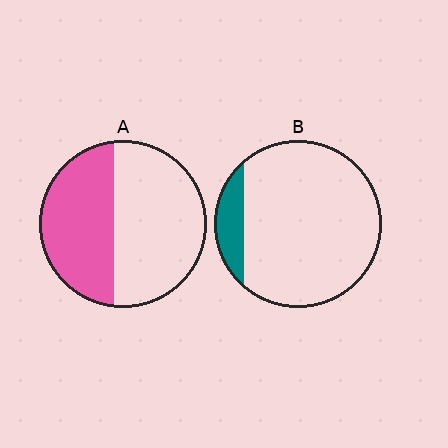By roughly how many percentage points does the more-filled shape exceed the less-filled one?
By roughly 30 percentage points (A over B).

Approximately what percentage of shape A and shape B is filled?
A is approximately 45% and B is approximately 10%.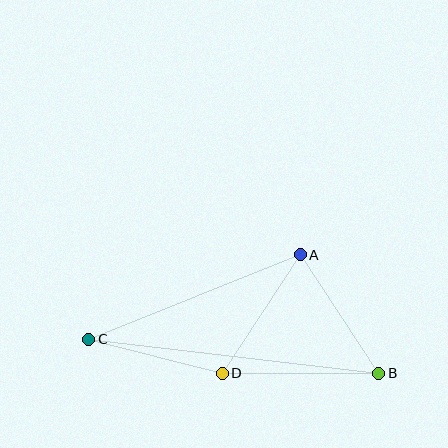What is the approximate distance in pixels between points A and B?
The distance between A and B is approximately 142 pixels.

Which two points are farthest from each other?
Points B and C are farthest from each other.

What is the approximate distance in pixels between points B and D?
The distance between B and D is approximately 157 pixels.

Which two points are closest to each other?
Points C and D are closest to each other.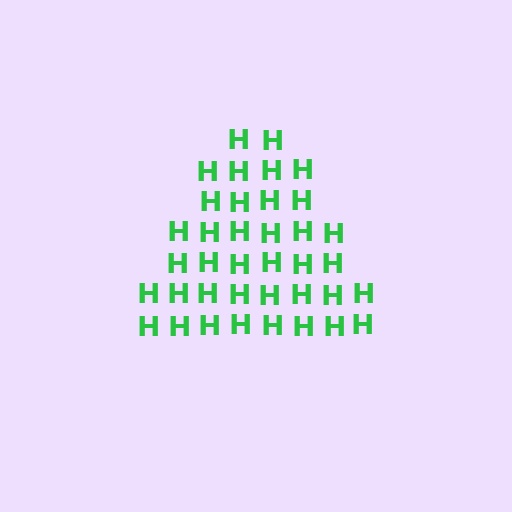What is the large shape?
The large shape is a triangle.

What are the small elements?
The small elements are letter H's.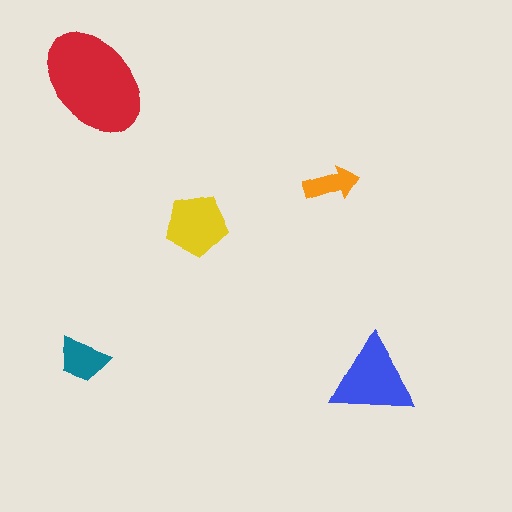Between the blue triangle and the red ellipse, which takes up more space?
The red ellipse.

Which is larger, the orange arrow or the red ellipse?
The red ellipse.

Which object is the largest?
The red ellipse.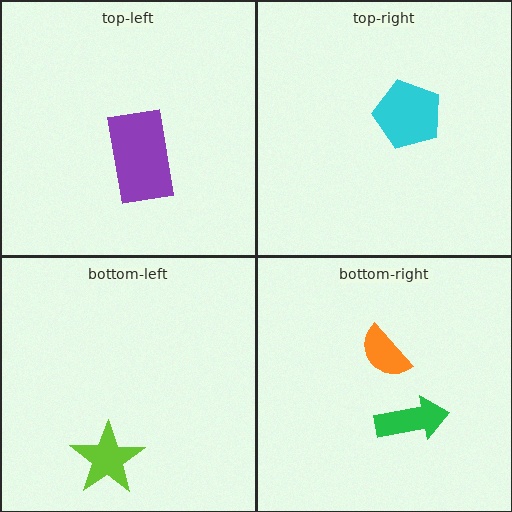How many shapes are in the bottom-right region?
2.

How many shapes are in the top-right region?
1.